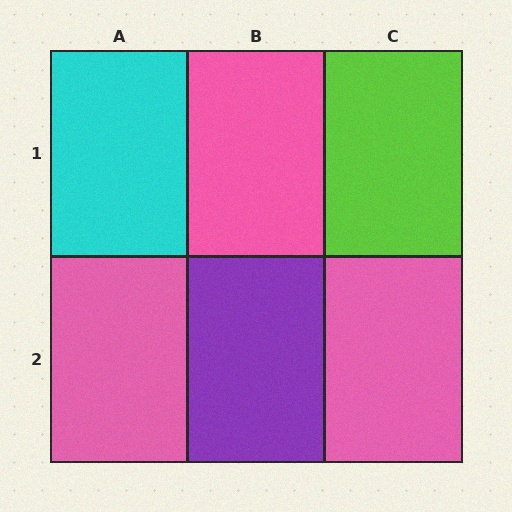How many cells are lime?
1 cell is lime.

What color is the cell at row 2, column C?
Pink.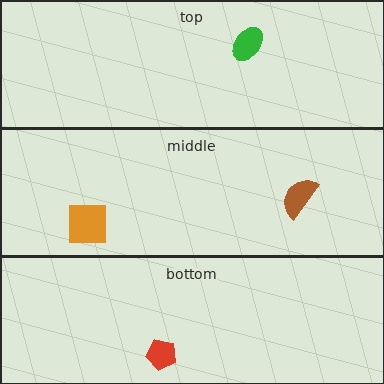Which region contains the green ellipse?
The top region.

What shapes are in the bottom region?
The red pentagon.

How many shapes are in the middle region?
2.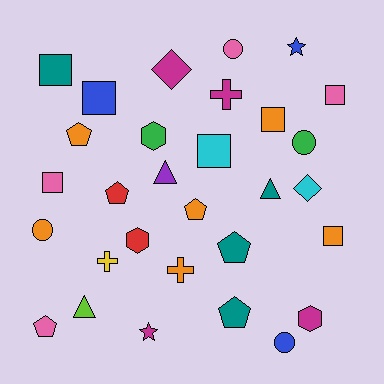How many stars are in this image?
There are 2 stars.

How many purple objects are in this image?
There is 1 purple object.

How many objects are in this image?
There are 30 objects.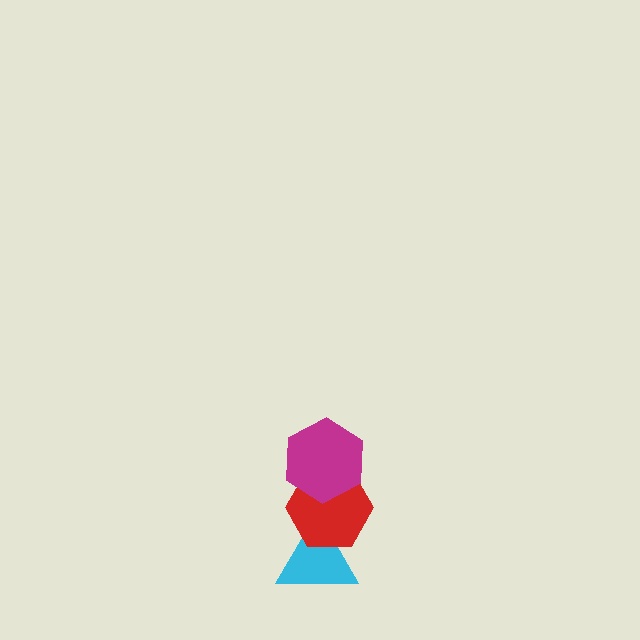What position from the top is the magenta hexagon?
The magenta hexagon is 1st from the top.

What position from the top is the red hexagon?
The red hexagon is 2nd from the top.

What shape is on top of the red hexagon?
The magenta hexagon is on top of the red hexagon.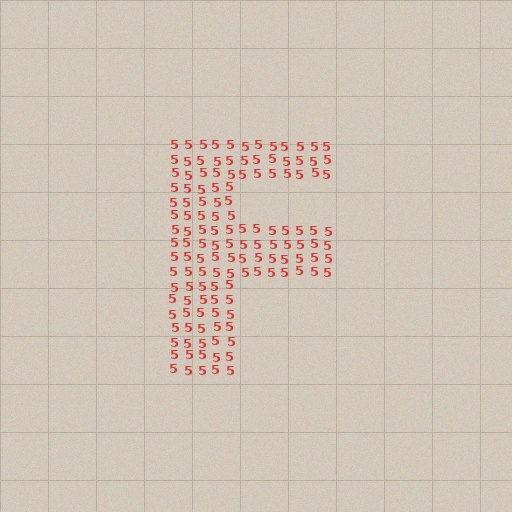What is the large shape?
The large shape is the letter F.